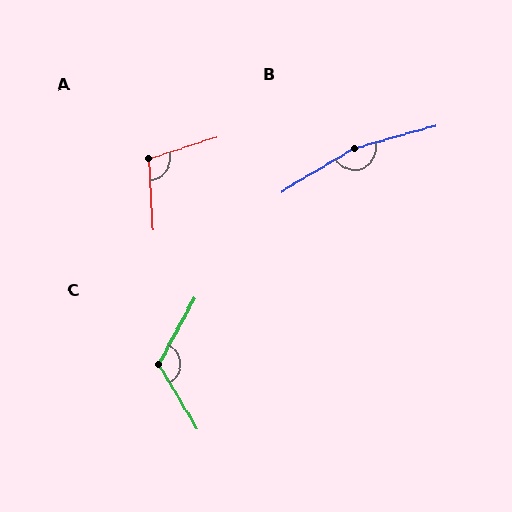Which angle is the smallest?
A, at approximately 104 degrees.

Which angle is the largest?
B, at approximately 165 degrees.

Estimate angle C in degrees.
Approximately 120 degrees.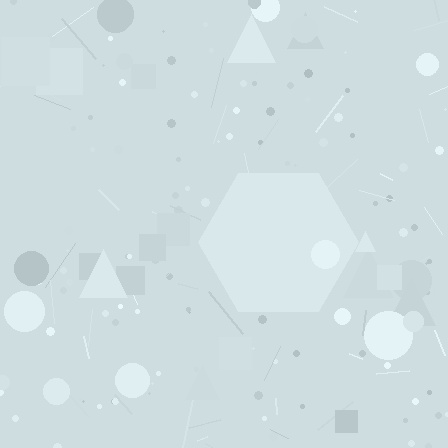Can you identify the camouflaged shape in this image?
The camouflaged shape is a hexagon.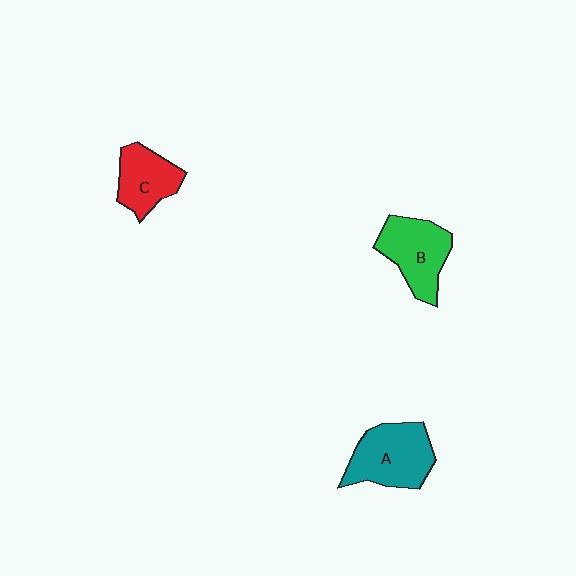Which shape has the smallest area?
Shape C (red).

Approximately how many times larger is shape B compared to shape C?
Approximately 1.2 times.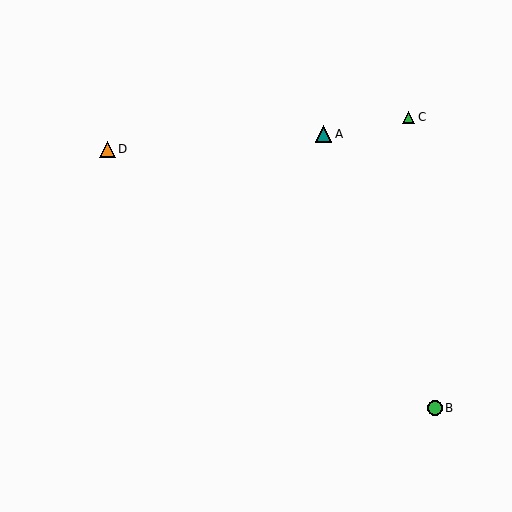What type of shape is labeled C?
Shape C is a green triangle.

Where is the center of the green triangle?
The center of the green triangle is at (409, 117).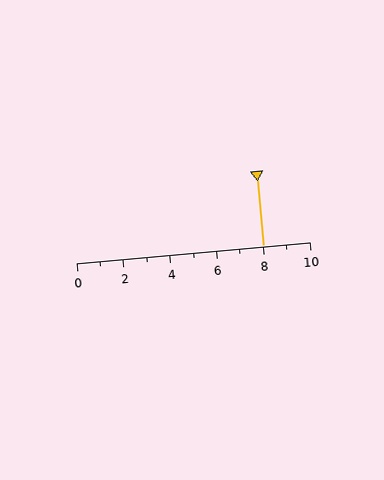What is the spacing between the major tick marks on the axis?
The major ticks are spaced 2 apart.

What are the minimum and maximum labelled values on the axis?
The axis runs from 0 to 10.